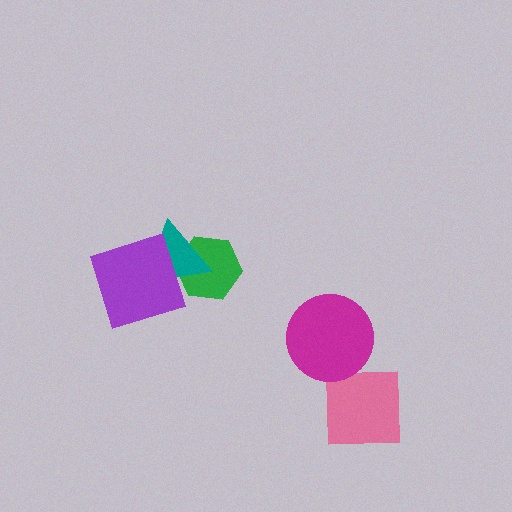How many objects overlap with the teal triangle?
2 objects overlap with the teal triangle.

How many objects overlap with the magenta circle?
0 objects overlap with the magenta circle.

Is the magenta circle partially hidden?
No, no other shape covers it.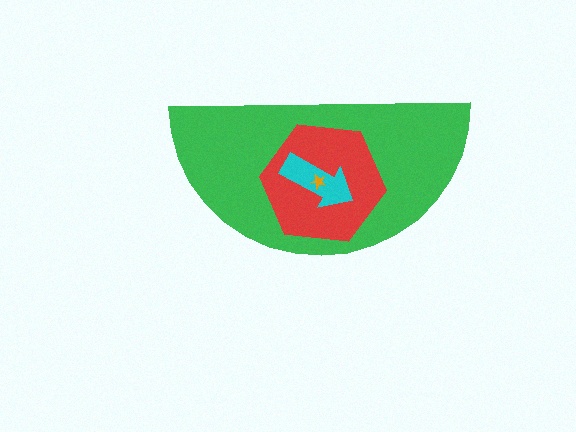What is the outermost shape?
The green semicircle.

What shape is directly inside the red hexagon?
The cyan arrow.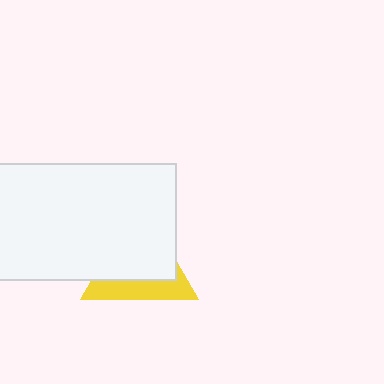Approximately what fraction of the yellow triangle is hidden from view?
Roughly 66% of the yellow triangle is hidden behind the white rectangle.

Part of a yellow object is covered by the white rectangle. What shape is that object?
It is a triangle.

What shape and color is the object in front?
The object in front is a white rectangle.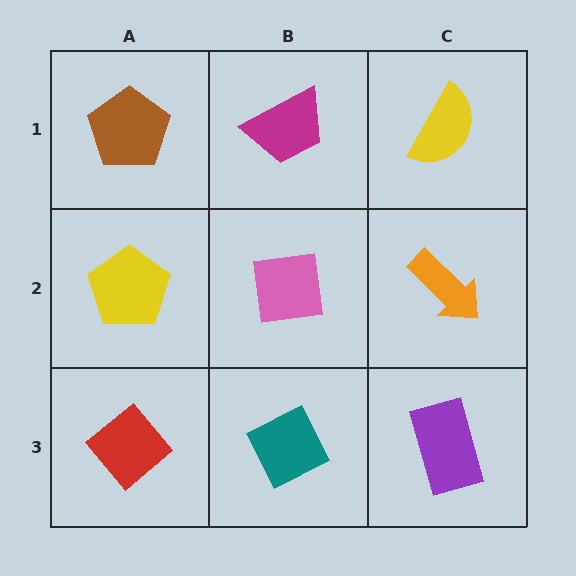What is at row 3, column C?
A purple rectangle.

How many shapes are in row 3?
3 shapes.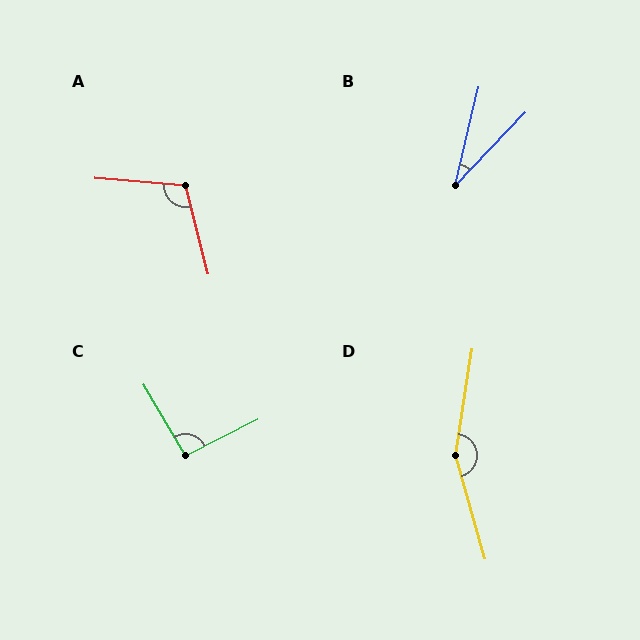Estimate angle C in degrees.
Approximately 94 degrees.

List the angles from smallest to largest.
B (31°), C (94°), A (109°), D (155°).